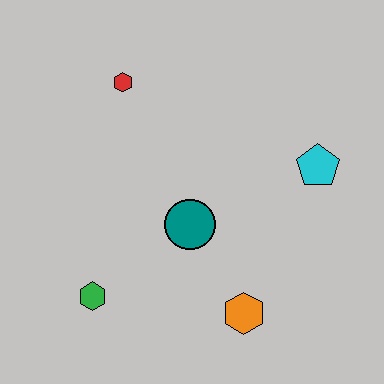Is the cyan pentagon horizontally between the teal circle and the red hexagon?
No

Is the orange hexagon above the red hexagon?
No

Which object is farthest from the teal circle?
The red hexagon is farthest from the teal circle.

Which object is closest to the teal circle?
The orange hexagon is closest to the teal circle.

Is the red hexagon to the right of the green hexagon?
Yes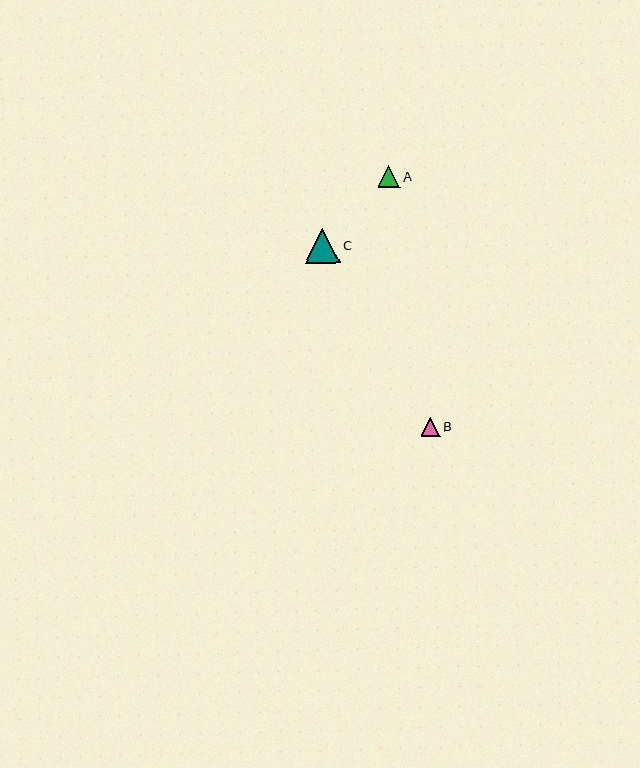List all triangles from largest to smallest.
From largest to smallest: C, A, B.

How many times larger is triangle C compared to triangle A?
Triangle C is approximately 1.6 times the size of triangle A.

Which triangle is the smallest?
Triangle B is the smallest with a size of approximately 19 pixels.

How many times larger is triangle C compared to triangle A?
Triangle C is approximately 1.6 times the size of triangle A.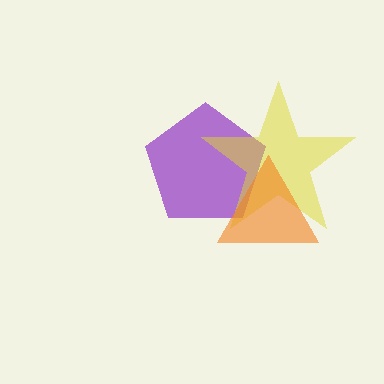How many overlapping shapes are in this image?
There are 3 overlapping shapes in the image.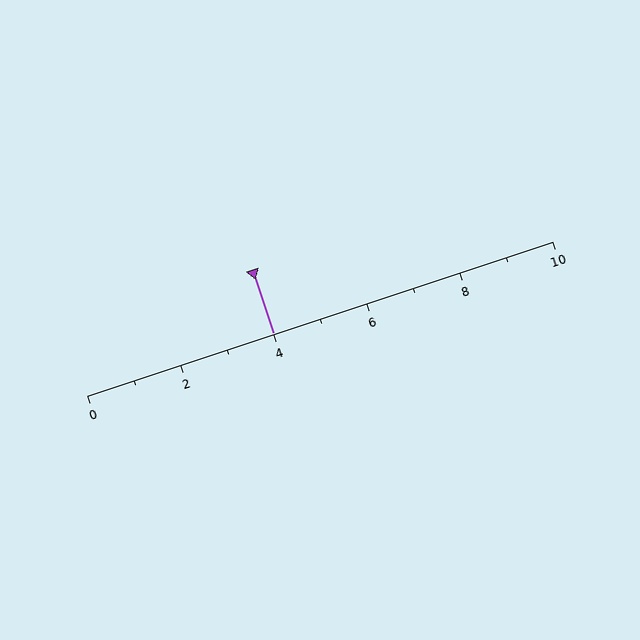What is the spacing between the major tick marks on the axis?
The major ticks are spaced 2 apart.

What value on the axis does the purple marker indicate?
The marker indicates approximately 4.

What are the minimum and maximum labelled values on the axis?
The axis runs from 0 to 10.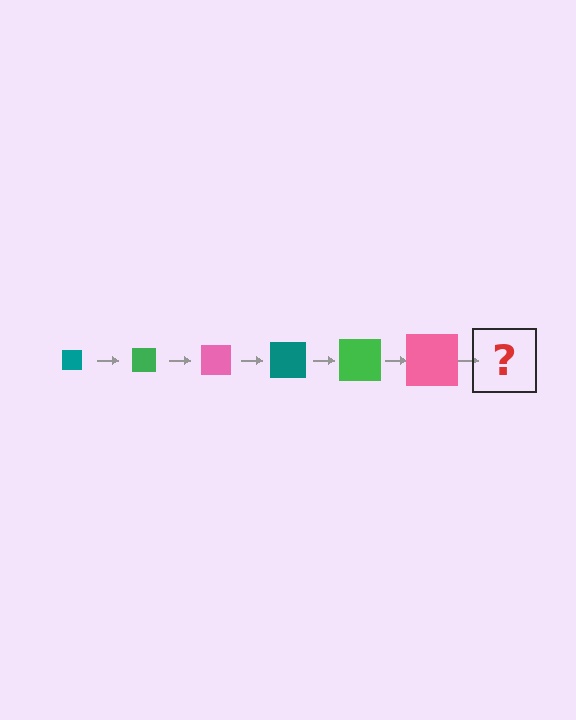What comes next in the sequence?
The next element should be a teal square, larger than the previous one.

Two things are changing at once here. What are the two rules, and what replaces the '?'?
The two rules are that the square grows larger each step and the color cycles through teal, green, and pink. The '?' should be a teal square, larger than the previous one.